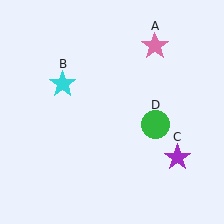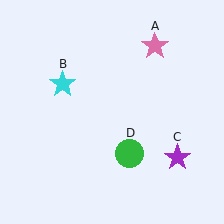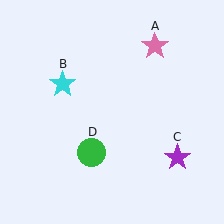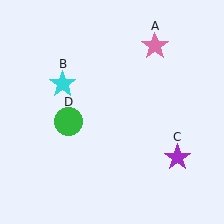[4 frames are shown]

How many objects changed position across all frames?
1 object changed position: green circle (object D).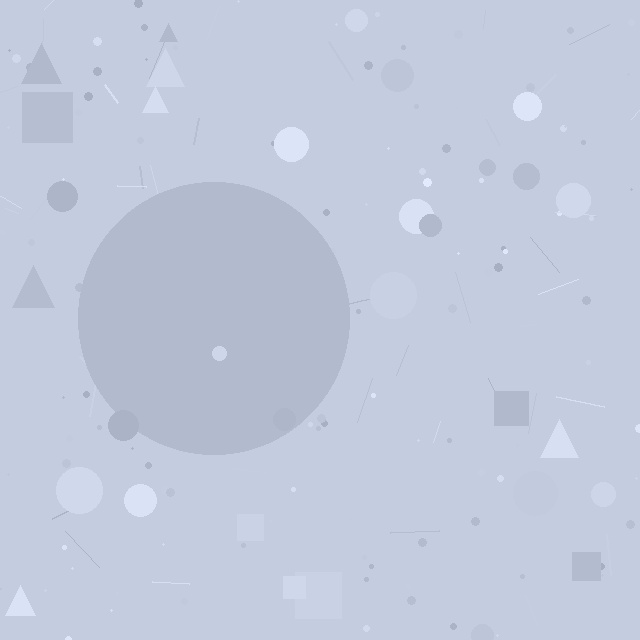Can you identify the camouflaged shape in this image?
The camouflaged shape is a circle.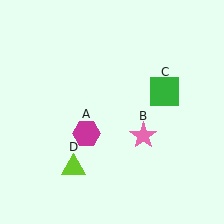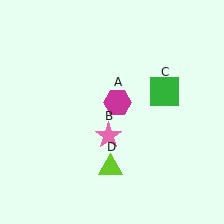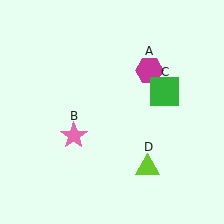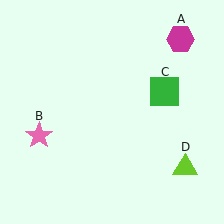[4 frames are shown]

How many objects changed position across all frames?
3 objects changed position: magenta hexagon (object A), pink star (object B), lime triangle (object D).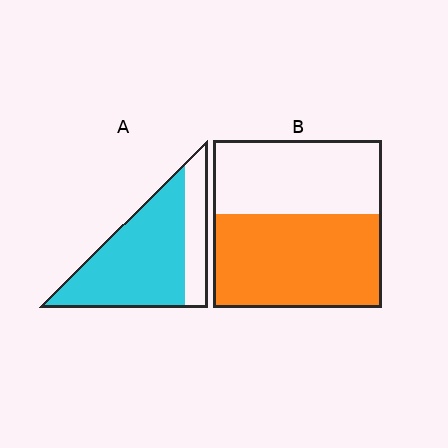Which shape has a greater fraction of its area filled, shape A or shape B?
Shape A.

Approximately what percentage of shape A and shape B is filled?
A is approximately 75% and B is approximately 55%.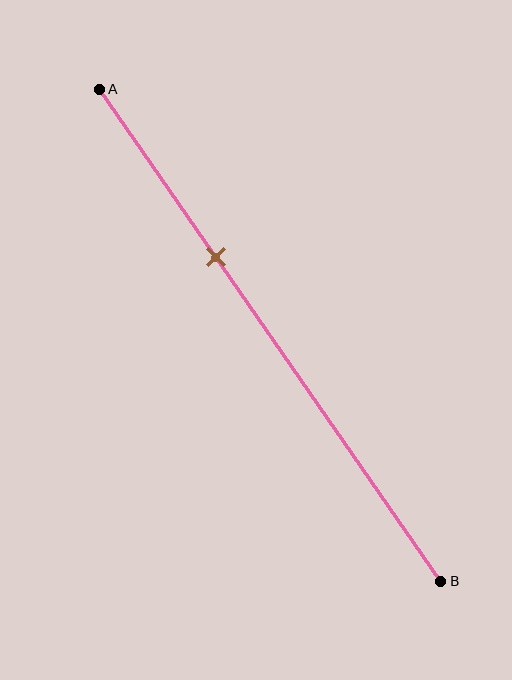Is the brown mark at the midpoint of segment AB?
No, the mark is at about 35% from A, not at the 50% midpoint.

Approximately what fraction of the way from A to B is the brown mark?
The brown mark is approximately 35% of the way from A to B.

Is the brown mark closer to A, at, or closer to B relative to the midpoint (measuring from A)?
The brown mark is closer to point A than the midpoint of segment AB.